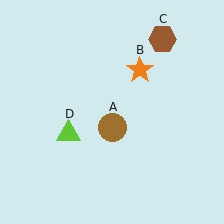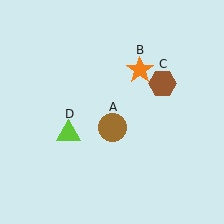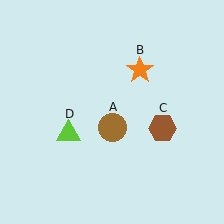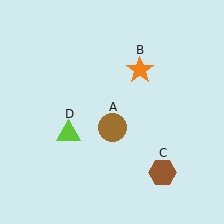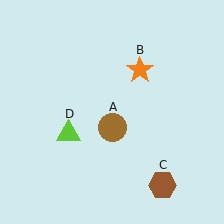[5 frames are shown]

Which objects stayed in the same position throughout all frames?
Brown circle (object A) and orange star (object B) and lime triangle (object D) remained stationary.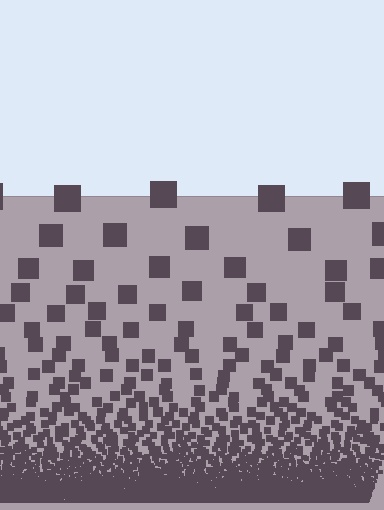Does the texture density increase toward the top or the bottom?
Density increases toward the bottom.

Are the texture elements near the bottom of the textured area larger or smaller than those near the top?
Smaller. The gradient is inverted — elements near the bottom are smaller and denser.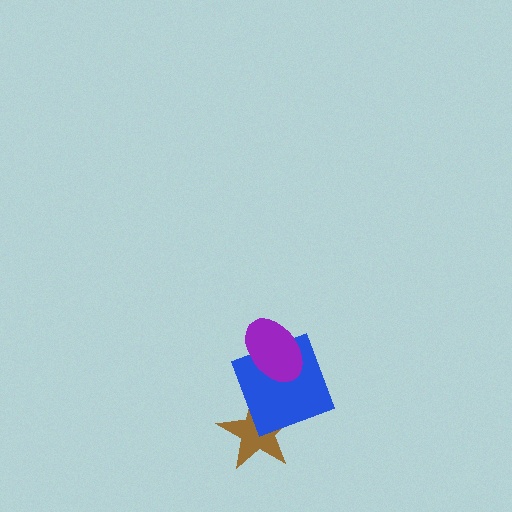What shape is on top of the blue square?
The purple ellipse is on top of the blue square.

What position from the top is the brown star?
The brown star is 3rd from the top.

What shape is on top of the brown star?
The blue square is on top of the brown star.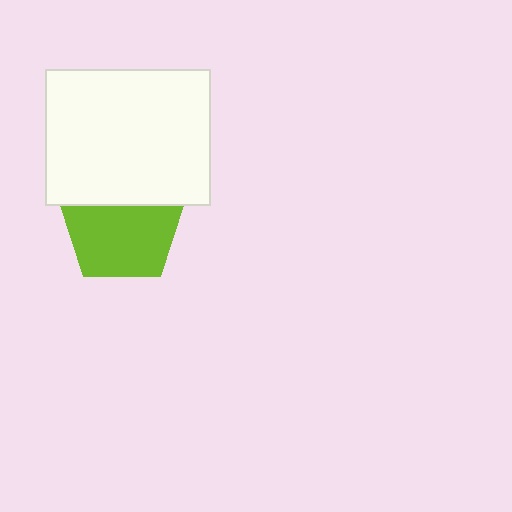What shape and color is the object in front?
The object in front is a white rectangle.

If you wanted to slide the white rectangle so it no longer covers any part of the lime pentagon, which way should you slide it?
Slide it up — that is the most direct way to separate the two shapes.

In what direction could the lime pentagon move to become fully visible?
The lime pentagon could move down. That would shift it out from behind the white rectangle entirely.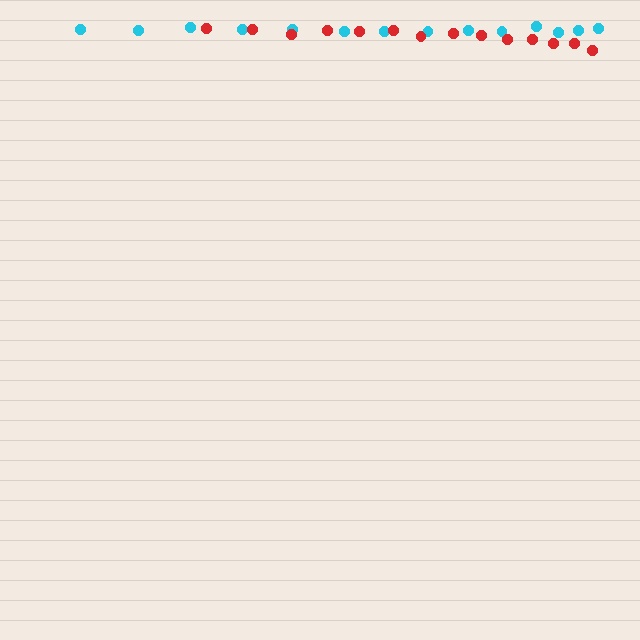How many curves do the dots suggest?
There are 2 distinct paths.